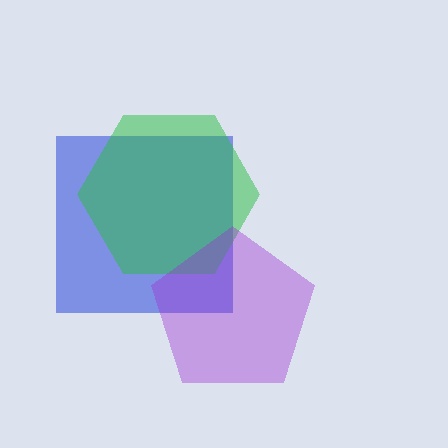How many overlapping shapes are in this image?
There are 3 overlapping shapes in the image.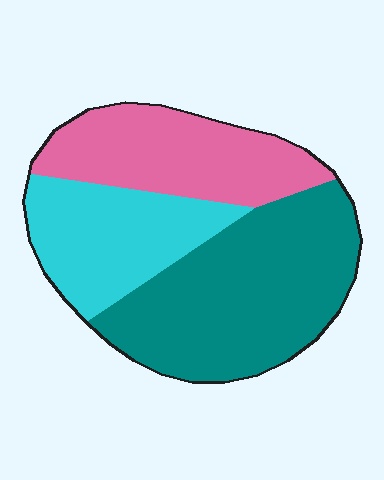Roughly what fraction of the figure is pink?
Pink takes up about one quarter (1/4) of the figure.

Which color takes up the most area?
Teal, at roughly 45%.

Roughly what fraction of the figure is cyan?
Cyan covers about 25% of the figure.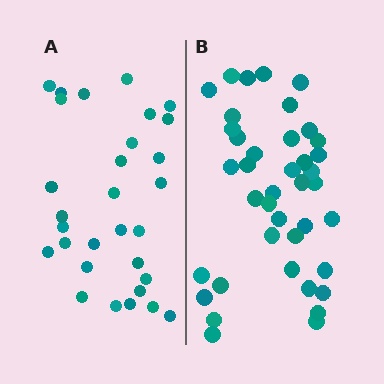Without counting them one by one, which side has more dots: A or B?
Region B (the right region) has more dots.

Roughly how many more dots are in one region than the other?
Region B has roughly 10 or so more dots than region A.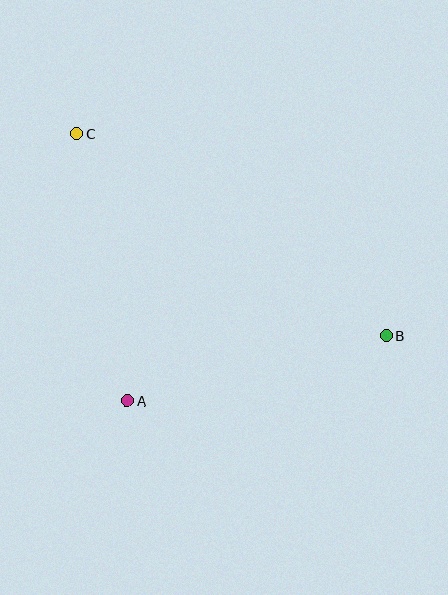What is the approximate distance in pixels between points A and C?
The distance between A and C is approximately 272 pixels.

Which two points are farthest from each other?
Points B and C are farthest from each other.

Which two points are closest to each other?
Points A and B are closest to each other.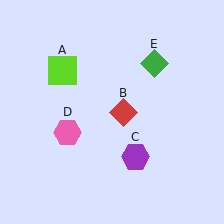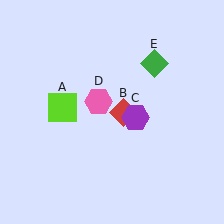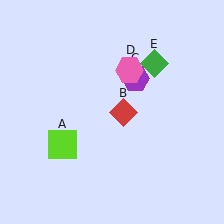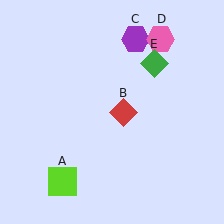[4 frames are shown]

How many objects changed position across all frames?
3 objects changed position: lime square (object A), purple hexagon (object C), pink hexagon (object D).